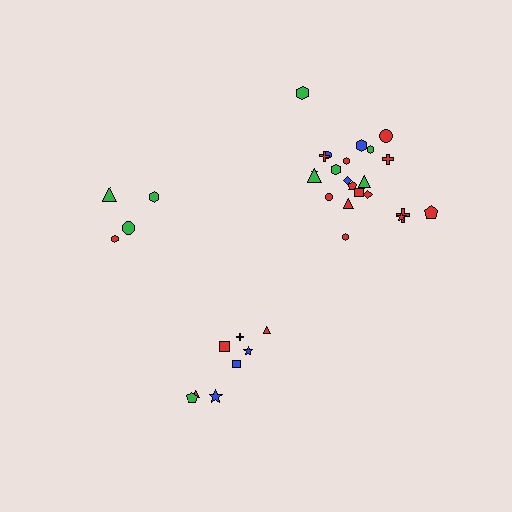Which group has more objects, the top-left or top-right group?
The top-right group.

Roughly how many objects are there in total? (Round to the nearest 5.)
Roughly 35 objects in total.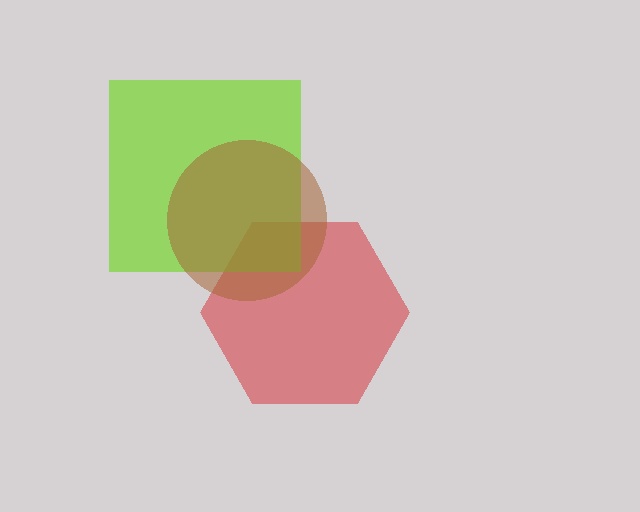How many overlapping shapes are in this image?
There are 3 overlapping shapes in the image.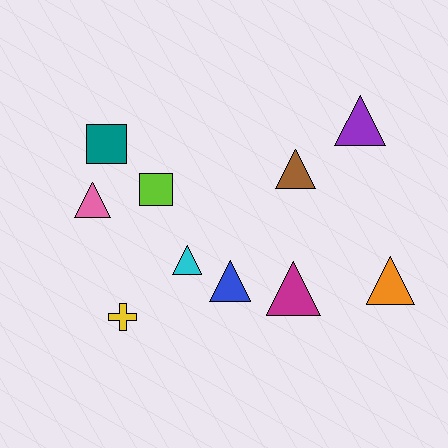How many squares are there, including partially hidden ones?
There are 2 squares.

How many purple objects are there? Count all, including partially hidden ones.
There is 1 purple object.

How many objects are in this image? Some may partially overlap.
There are 10 objects.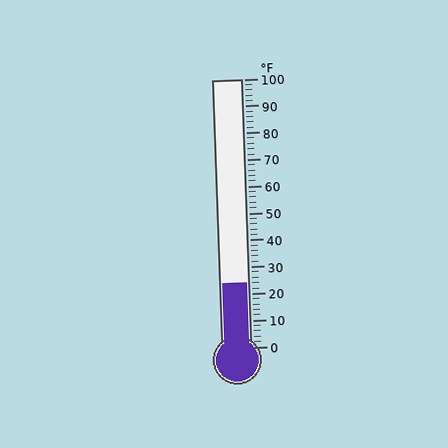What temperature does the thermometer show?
The thermometer shows approximately 24°F.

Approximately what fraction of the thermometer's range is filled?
The thermometer is filled to approximately 25% of its range.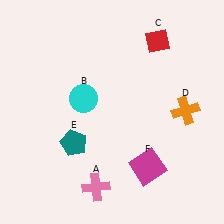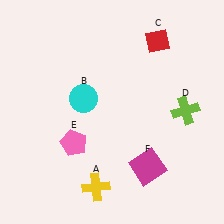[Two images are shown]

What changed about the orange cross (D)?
In Image 1, D is orange. In Image 2, it changed to lime.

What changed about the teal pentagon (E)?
In Image 1, E is teal. In Image 2, it changed to pink.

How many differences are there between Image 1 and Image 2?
There are 3 differences between the two images.